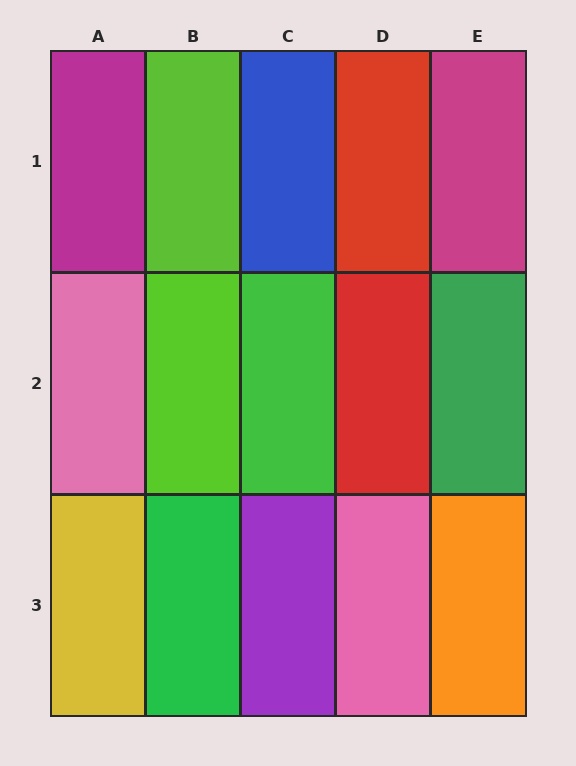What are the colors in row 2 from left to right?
Pink, lime, green, red, green.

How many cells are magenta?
2 cells are magenta.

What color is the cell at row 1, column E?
Magenta.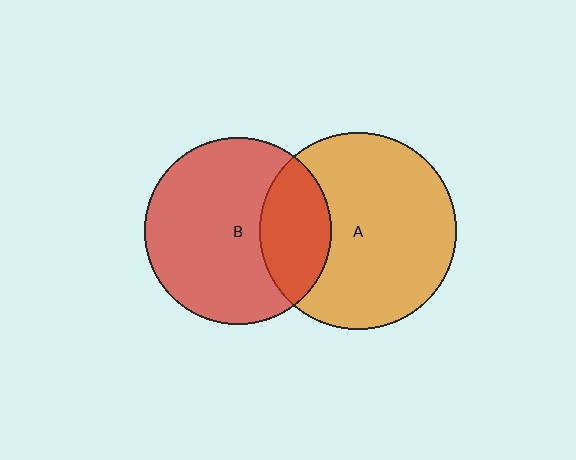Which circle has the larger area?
Circle A (orange).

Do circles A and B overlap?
Yes.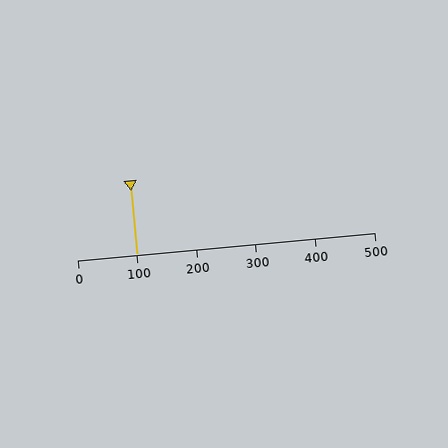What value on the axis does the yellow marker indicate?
The marker indicates approximately 100.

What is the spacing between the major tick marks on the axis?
The major ticks are spaced 100 apart.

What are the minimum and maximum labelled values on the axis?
The axis runs from 0 to 500.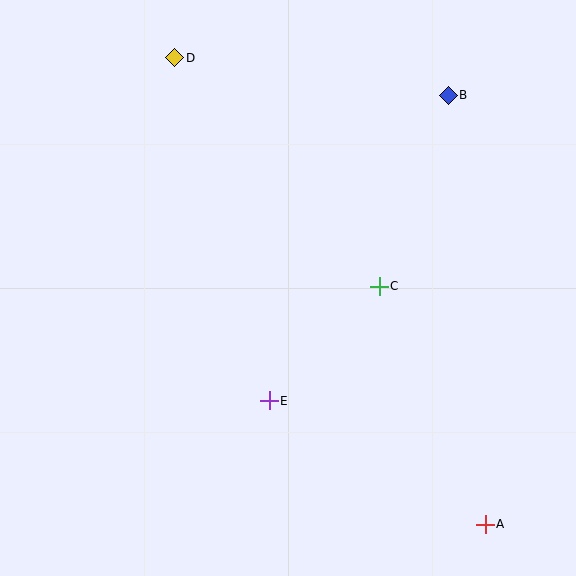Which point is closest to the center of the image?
Point C at (379, 286) is closest to the center.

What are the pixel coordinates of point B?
Point B is at (448, 95).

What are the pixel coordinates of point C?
Point C is at (379, 286).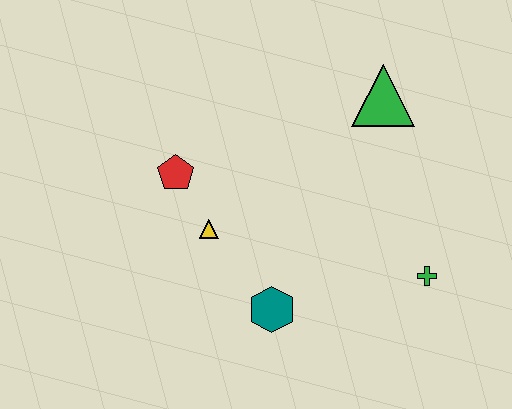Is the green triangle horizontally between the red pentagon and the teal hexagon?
No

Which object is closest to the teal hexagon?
The yellow triangle is closest to the teal hexagon.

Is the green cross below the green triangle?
Yes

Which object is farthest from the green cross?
The red pentagon is farthest from the green cross.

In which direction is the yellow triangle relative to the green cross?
The yellow triangle is to the left of the green cross.